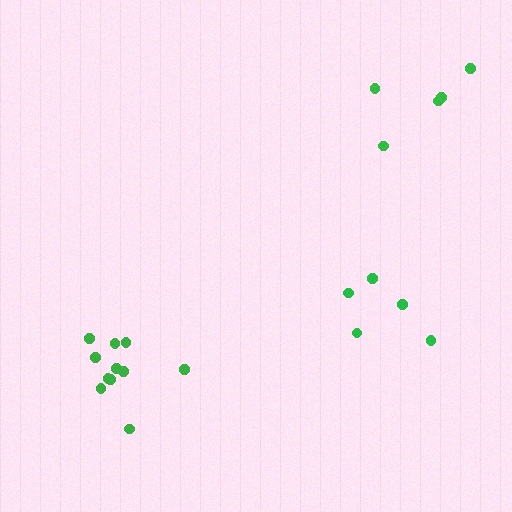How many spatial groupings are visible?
There are 3 spatial groupings.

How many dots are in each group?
Group 1: 11 dots, Group 2: 5 dots, Group 3: 5 dots (21 total).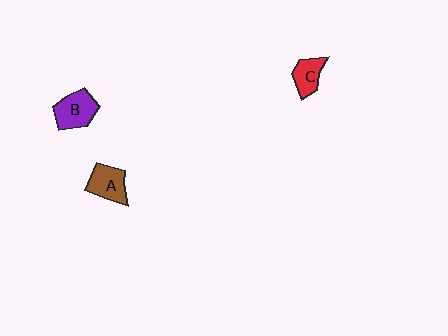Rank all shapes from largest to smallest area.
From largest to smallest: B (purple), A (brown), C (red).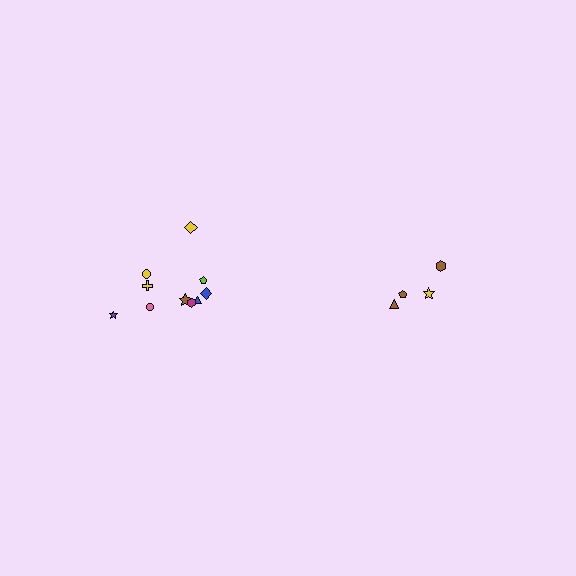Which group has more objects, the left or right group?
The left group.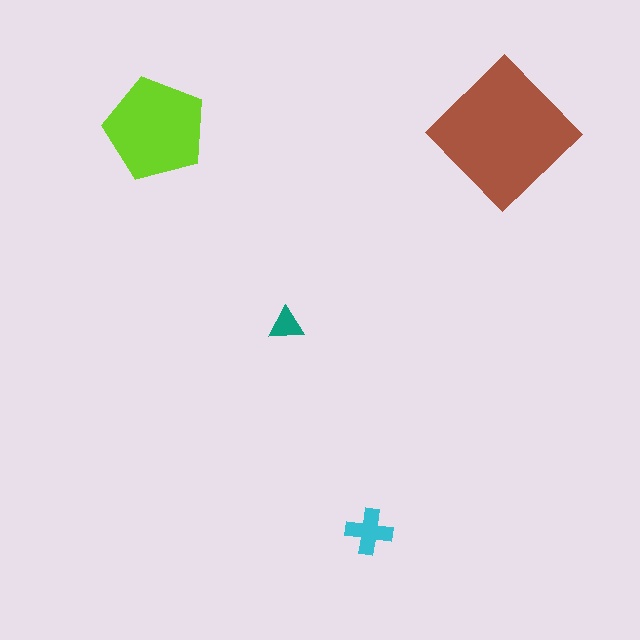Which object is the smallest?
The teal triangle.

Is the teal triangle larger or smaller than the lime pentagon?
Smaller.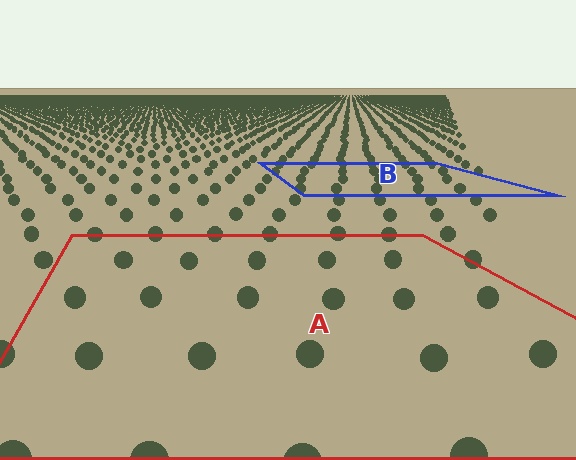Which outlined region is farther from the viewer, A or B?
Region B is farther from the viewer — the texture elements inside it appear smaller and more densely packed.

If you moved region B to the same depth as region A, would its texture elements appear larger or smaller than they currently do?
They would appear larger. At a closer depth, the same texture elements are projected at a bigger on-screen size.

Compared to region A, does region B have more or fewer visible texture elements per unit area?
Region B has more texture elements per unit area — they are packed more densely because it is farther away.